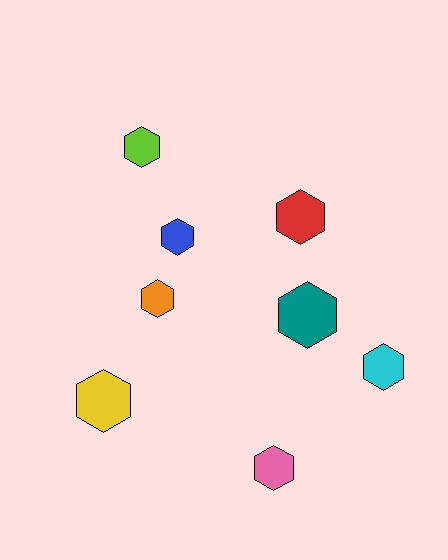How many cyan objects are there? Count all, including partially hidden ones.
There is 1 cyan object.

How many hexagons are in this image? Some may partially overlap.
There are 8 hexagons.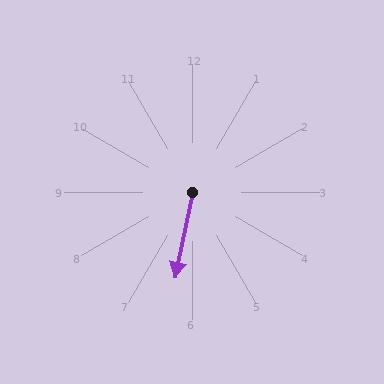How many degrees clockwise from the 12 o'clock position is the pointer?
Approximately 191 degrees.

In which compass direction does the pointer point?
South.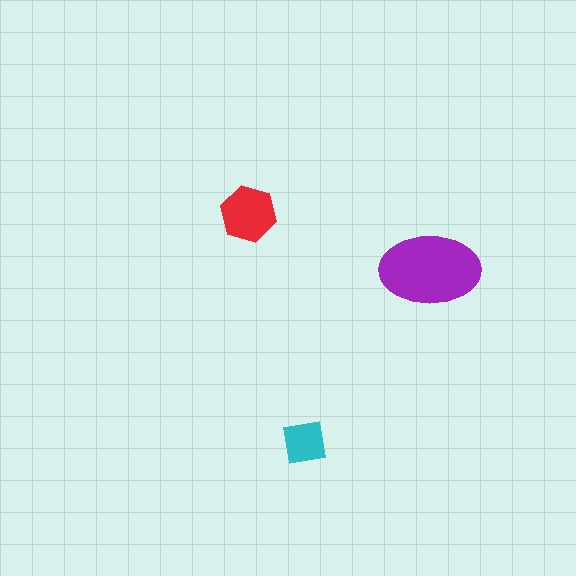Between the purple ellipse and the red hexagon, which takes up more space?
The purple ellipse.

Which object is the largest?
The purple ellipse.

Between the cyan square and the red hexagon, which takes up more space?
The red hexagon.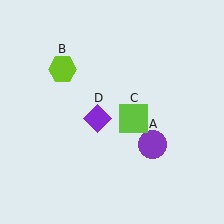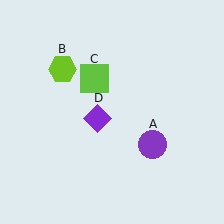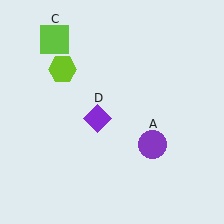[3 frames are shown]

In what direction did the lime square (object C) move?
The lime square (object C) moved up and to the left.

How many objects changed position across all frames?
1 object changed position: lime square (object C).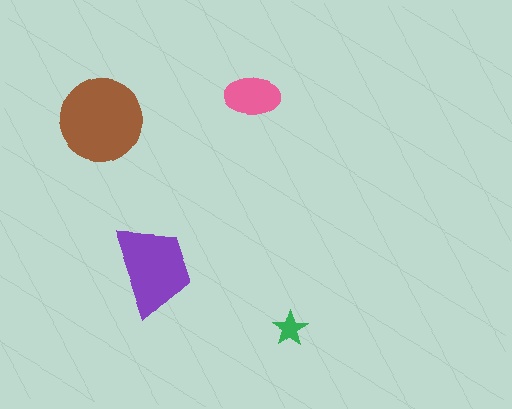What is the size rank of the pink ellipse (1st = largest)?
3rd.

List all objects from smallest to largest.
The green star, the pink ellipse, the purple trapezoid, the brown circle.